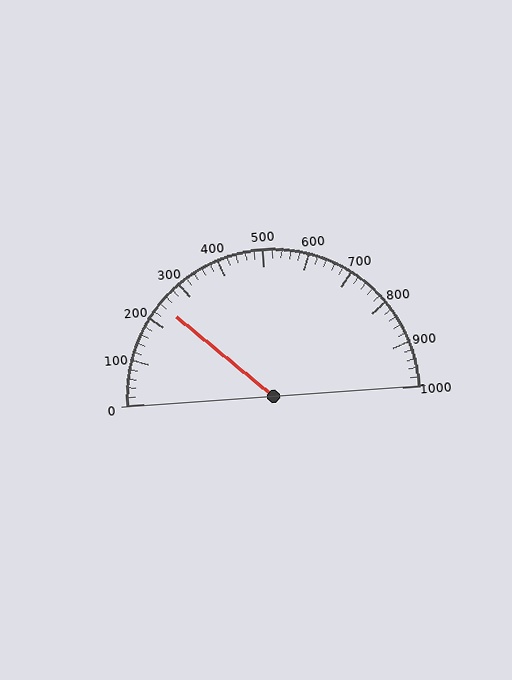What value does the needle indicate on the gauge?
The needle indicates approximately 240.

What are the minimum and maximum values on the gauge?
The gauge ranges from 0 to 1000.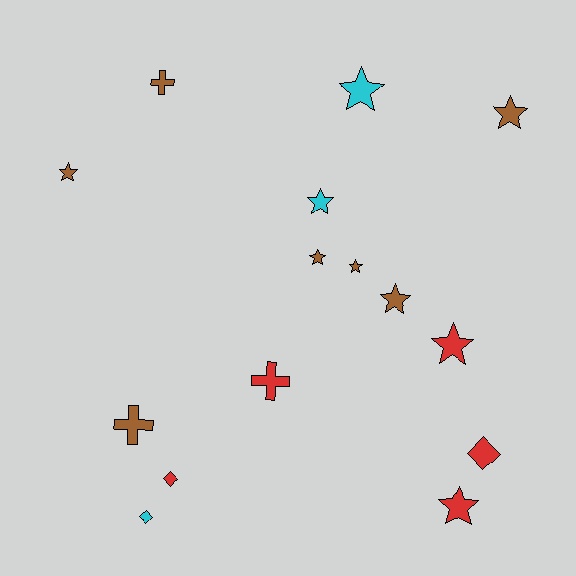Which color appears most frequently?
Brown, with 7 objects.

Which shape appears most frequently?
Star, with 9 objects.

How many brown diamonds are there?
There are no brown diamonds.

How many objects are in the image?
There are 15 objects.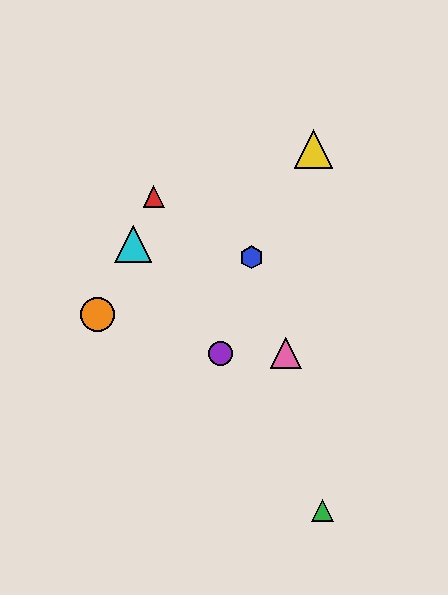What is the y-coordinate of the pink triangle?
The pink triangle is at y≈353.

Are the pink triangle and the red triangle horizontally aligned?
No, the pink triangle is at y≈353 and the red triangle is at y≈196.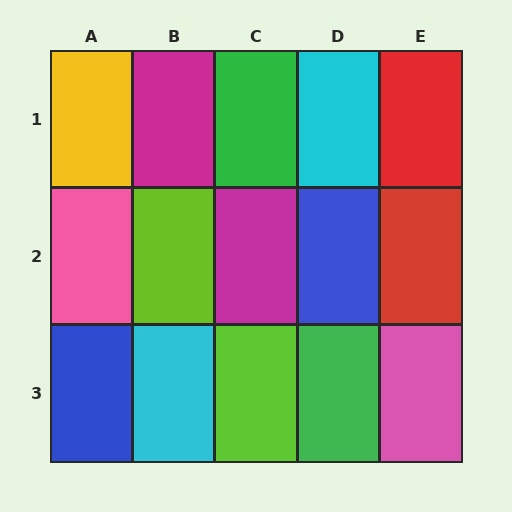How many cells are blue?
2 cells are blue.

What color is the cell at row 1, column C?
Green.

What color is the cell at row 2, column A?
Pink.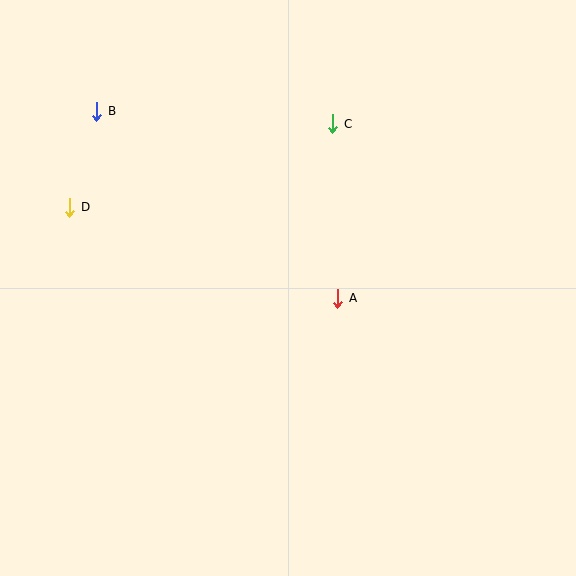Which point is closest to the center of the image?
Point A at (338, 298) is closest to the center.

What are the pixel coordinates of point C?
Point C is at (333, 124).